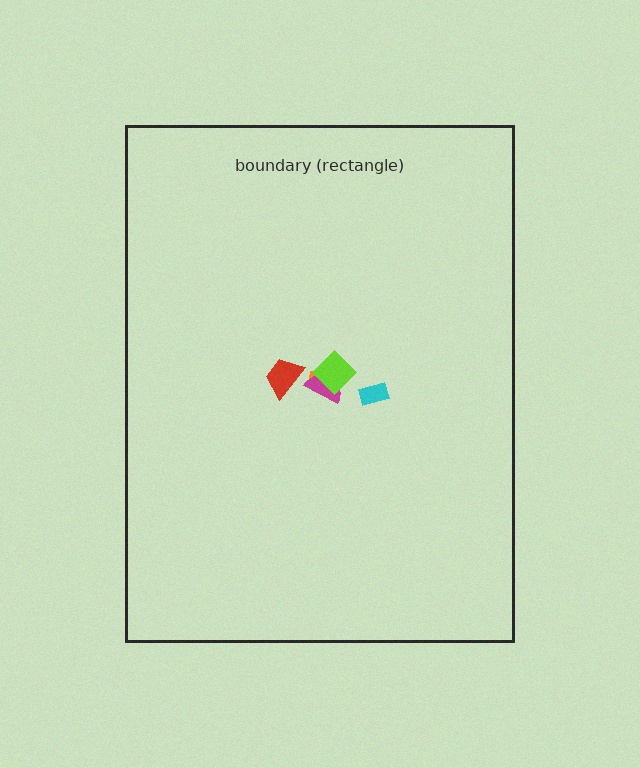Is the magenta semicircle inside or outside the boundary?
Inside.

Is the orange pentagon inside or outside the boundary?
Inside.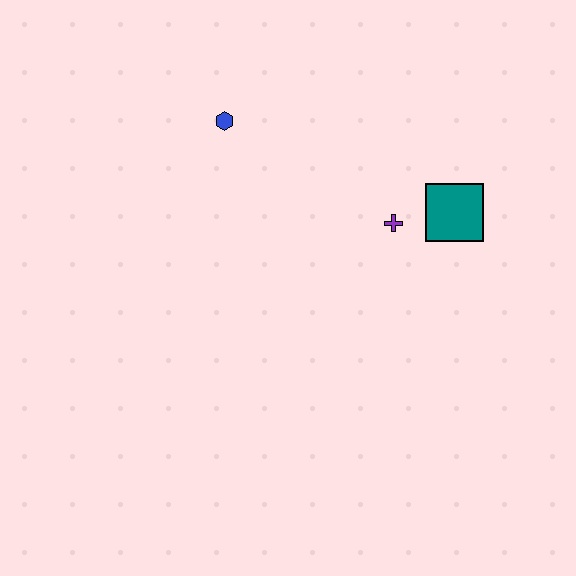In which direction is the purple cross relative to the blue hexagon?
The purple cross is to the right of the blue hexagon.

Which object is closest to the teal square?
The purple cross is closest to the teal square.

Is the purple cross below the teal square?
Yes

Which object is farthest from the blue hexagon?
The teal square is farthest from the blue hexagon.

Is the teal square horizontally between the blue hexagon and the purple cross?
No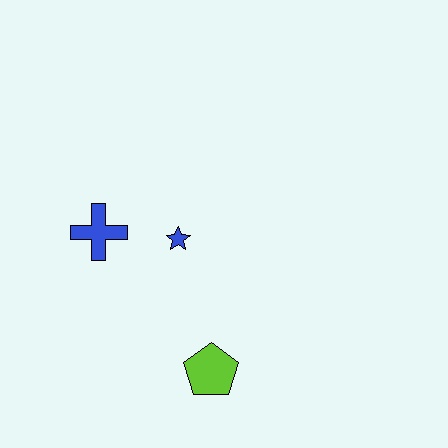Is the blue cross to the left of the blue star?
Yes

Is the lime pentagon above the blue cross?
No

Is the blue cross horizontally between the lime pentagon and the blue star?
No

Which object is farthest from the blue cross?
The lime pentagon is farthest from the blue cross.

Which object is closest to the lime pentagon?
The blue star is closest to the lime pentagon.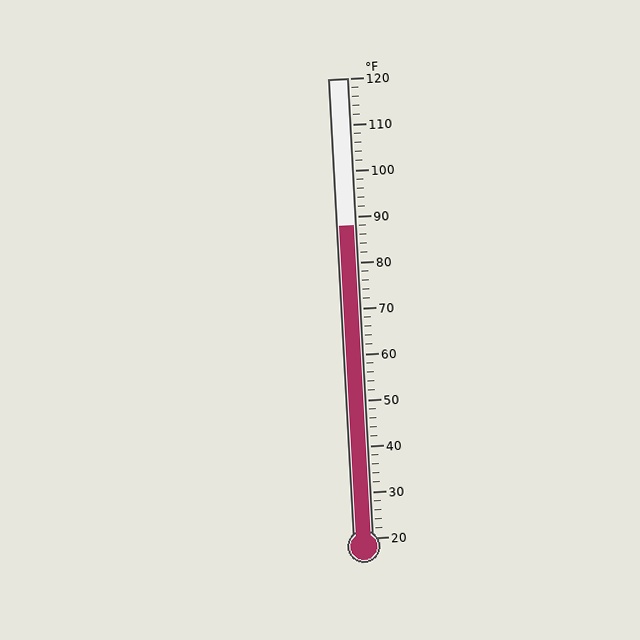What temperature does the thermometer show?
The thermometer shows approximately 88°F.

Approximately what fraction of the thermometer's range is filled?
The thermometer is filled to approximately 70% of its range.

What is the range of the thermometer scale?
The thermometer scale ranges from 20°F to 120°F.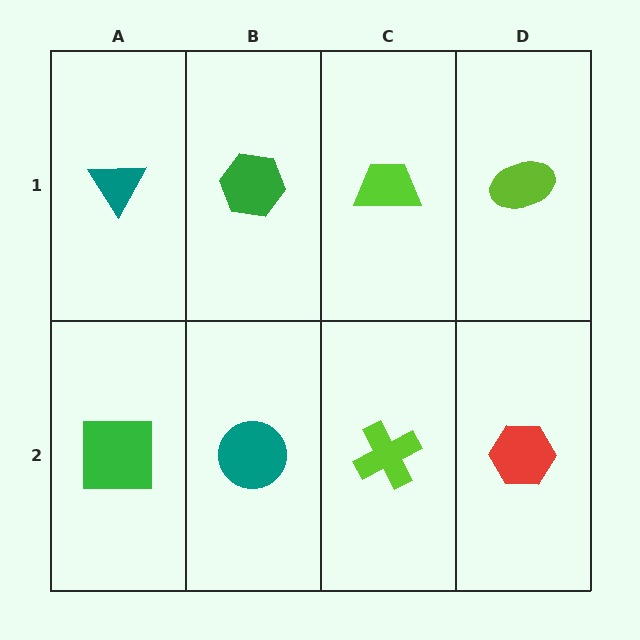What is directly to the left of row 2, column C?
A teal circle.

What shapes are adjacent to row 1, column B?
A teal circle (row 2, column B), a teal triangle (row 1, column A), a lime trapezoid (row 1, column C).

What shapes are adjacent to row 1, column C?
A lime cross (row 2, column C), a green hexagon (row 1, column B), a lime ellipse (row 1, column D).